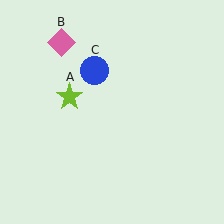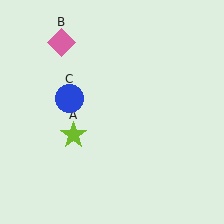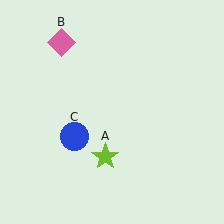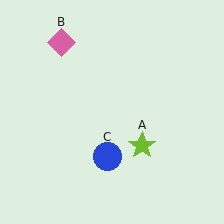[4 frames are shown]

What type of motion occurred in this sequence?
The lime star (object A), blue circle (object C) rotated counterclockwise around the center of the scene.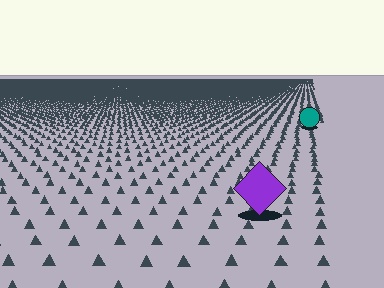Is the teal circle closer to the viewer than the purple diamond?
No. The purple diamond is closer — you can tell from the texture gradient: the ground texture is coarser near it.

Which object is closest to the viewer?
The purple diamond is closest. The texture marks near it are larger and more spread out.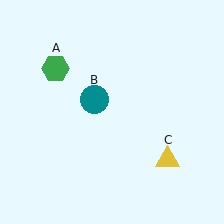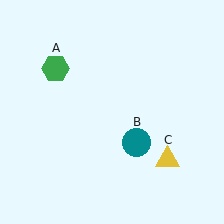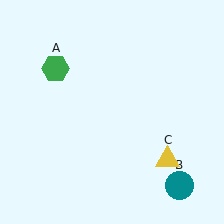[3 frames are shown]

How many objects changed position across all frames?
1 object changed position: teal circle (object B).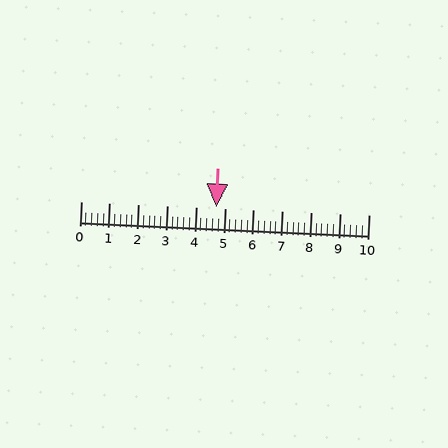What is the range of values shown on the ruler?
The ruler shows values from 0 to 10.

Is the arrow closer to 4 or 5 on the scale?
The arrow is closer to 5.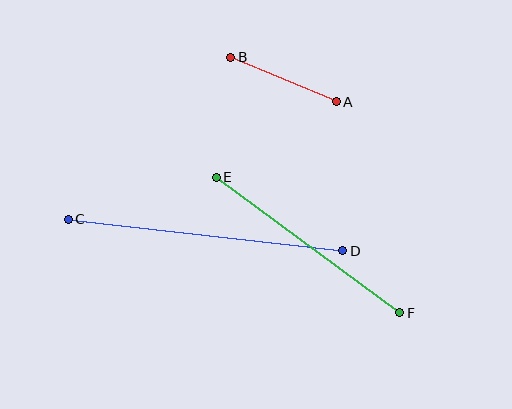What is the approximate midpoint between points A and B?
The midpoint is at approximately (284, 79) pixels.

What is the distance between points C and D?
The distance is approximately 276 pixels.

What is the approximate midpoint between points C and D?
The midpoint is at approximately (206, 235) pixels.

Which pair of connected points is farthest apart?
Points C and D are farthest apart.